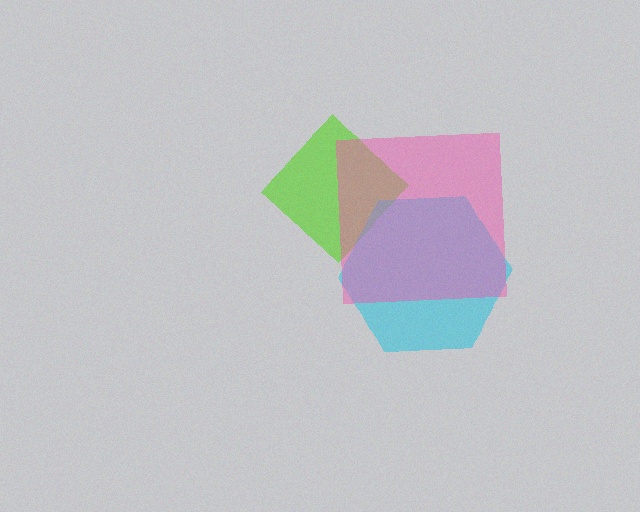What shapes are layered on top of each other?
The layered shapes are: a lime diamond, a cyan hexagon, a pink square.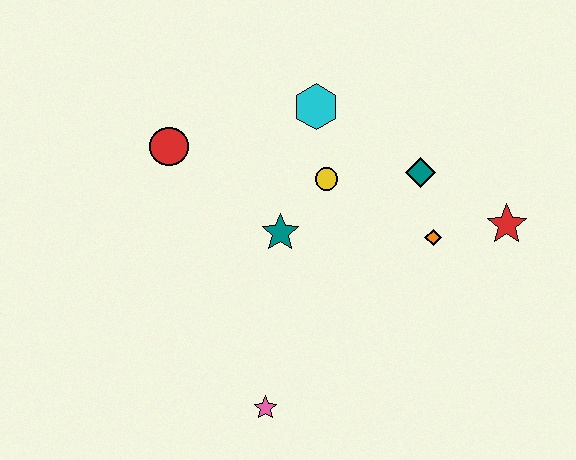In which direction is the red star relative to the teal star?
The red star is to the right of the teal star.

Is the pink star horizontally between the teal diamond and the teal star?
No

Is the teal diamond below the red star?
No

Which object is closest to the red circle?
The teal star is closest to the red circle.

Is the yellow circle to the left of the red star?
Yes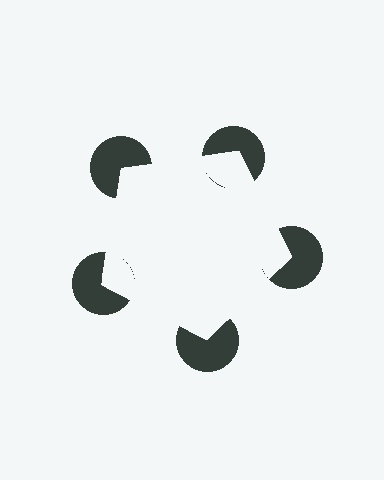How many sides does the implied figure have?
5 sides.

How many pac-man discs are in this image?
There are 5 — one at each vertex of the illusory pentagon.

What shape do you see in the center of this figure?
An illusory pentagon — its edges are inferred from the aligned wedge cuts in the pac-man discs, not physically drawn.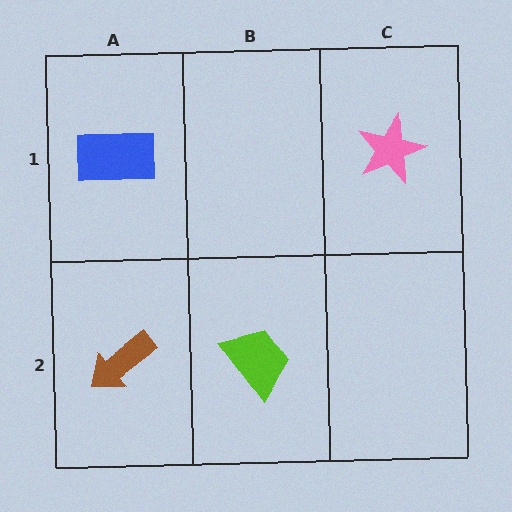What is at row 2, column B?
A lime trapezoid.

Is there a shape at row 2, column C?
No, that cell is empty.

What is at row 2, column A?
A brown arrow.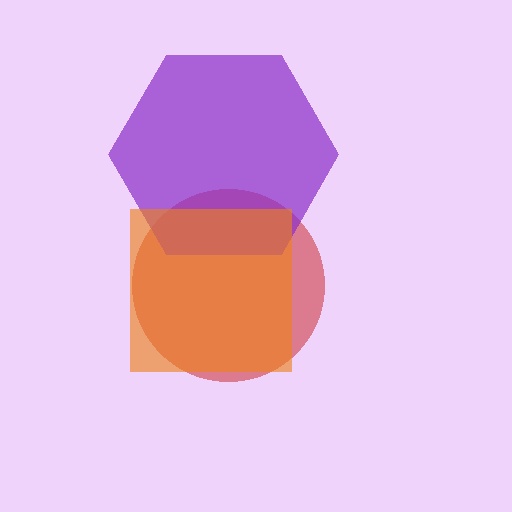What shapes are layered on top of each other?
The layered shapes are: a red circle, a purple hexagon, an orange square.